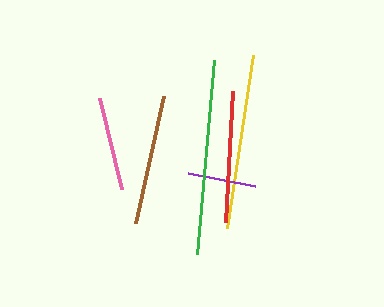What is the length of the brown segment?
The brown segment is approximately 130 pixels long.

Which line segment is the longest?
The green line is the longest at approximately 194 pixels.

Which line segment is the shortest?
The purple line is the shortest at approximately 68 pixels.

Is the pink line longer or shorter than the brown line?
The brown line is longer than the pink line.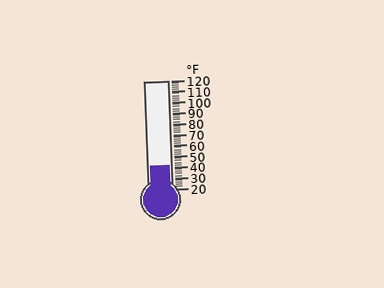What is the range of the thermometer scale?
The thermometer scale ranges from 20°F to 120°F.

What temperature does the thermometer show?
The thermometer shows approximately 42°F.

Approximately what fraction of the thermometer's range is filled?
The thermometer is filled to approximately 20% of its range.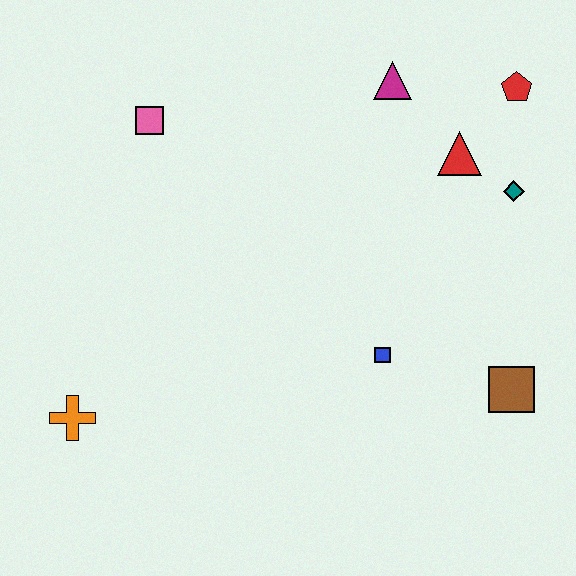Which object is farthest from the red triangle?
The orange cross is farthest from the red triangle.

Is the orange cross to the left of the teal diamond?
Yes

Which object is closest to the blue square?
The brown square is closest to the blue square.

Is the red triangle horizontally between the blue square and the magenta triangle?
No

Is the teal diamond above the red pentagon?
No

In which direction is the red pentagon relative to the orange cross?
The red pentagon is to the right of the orange cross.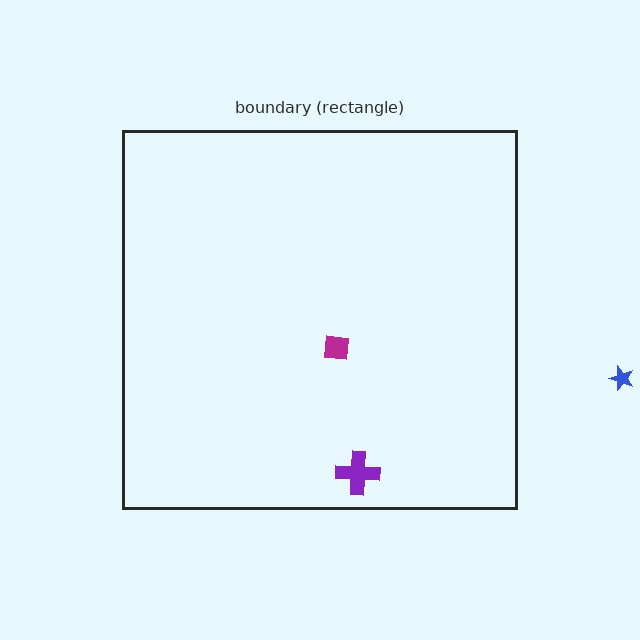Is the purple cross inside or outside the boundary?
Inside.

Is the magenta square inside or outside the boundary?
Inside.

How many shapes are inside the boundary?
2 inside, 1 outside.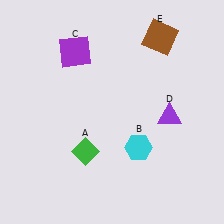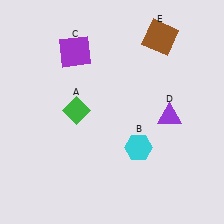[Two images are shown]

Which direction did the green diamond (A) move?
The green diamond (A) moved up.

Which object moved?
The green diamond (A) moved up.